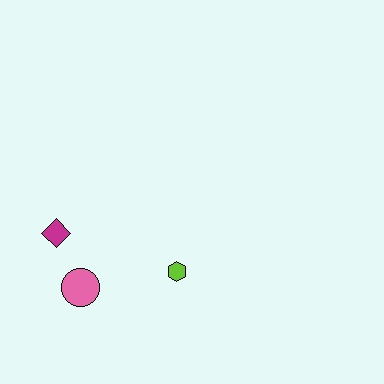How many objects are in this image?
There are 3 objects.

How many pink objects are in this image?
There is 1 pink object.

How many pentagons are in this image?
There are no pentagons.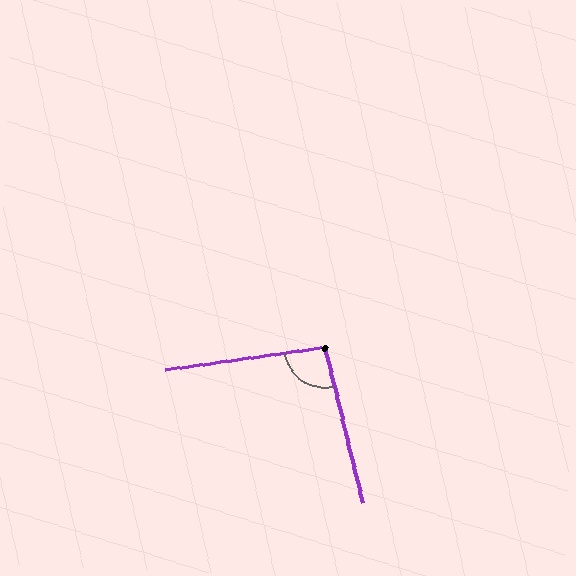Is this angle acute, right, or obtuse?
It is obtuse.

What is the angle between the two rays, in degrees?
Approximately 96 degrees.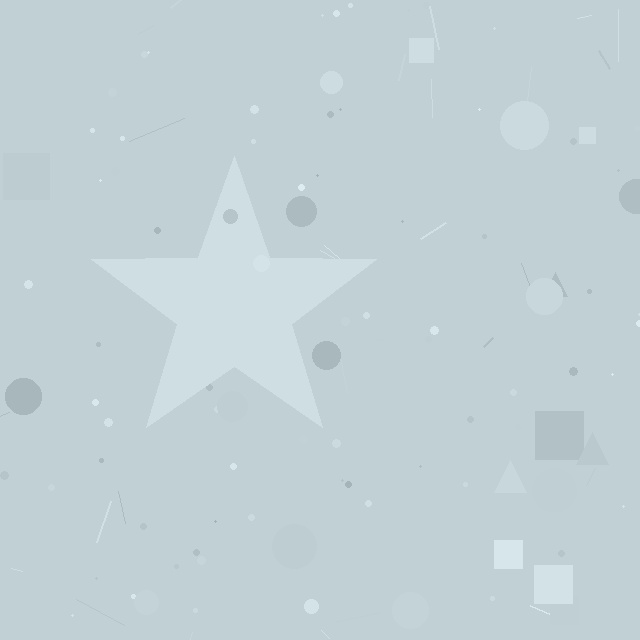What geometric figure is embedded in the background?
A star is embedded in the background.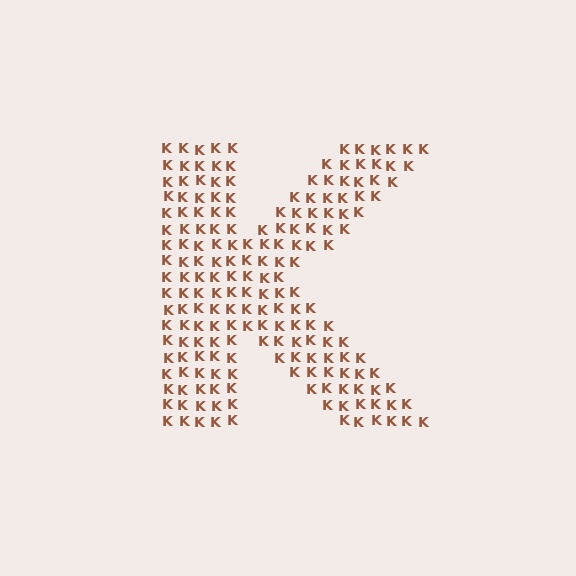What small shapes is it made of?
It is made of small letter K's.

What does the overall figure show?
The overall figure shows the letter K.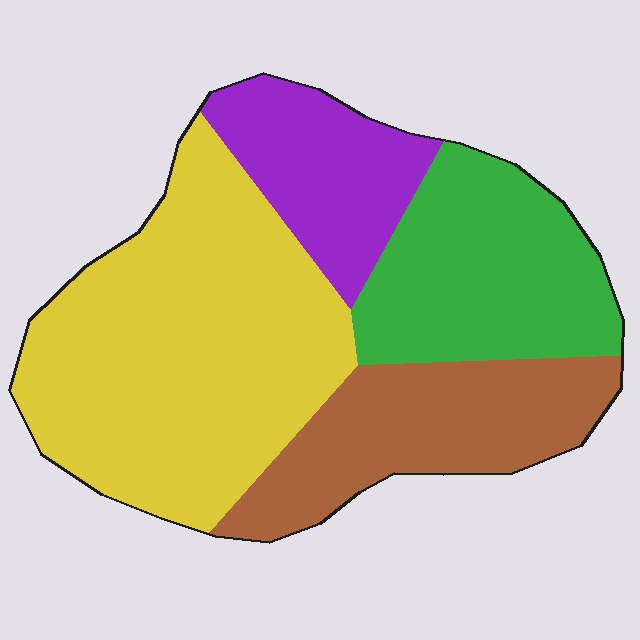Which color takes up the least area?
Purple, at roughly 15%.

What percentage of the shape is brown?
Brown covers about 20% of the shape.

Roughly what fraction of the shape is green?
Green covers around 20% of the shape.